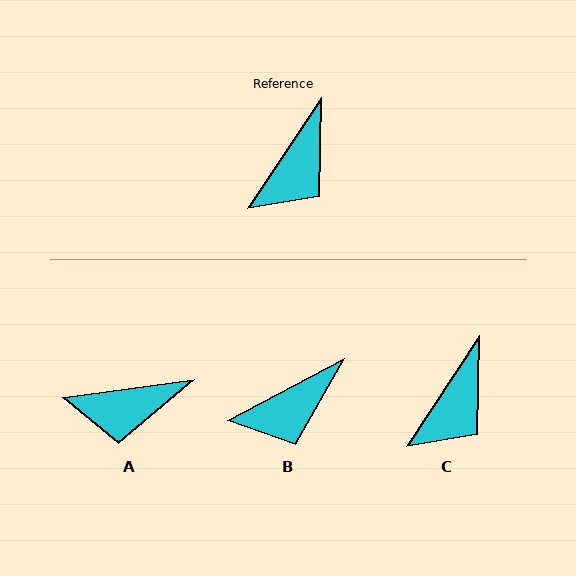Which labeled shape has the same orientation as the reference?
C.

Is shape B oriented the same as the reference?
No, it is off by about 28 degrees.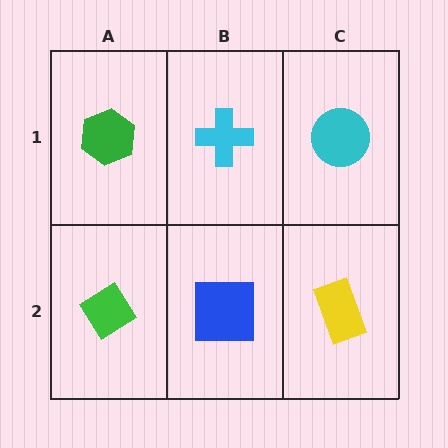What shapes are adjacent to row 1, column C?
A yellow rectangle (row 2, column C), a cyan cross (row 1, column B).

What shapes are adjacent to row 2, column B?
A cyan cross (row 1, column B), a green diamond (row 2, column A), a yellow rectangle (row 2, column C).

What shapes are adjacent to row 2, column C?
A cyan circle (row 1, column C), a blue square (row 2, column B).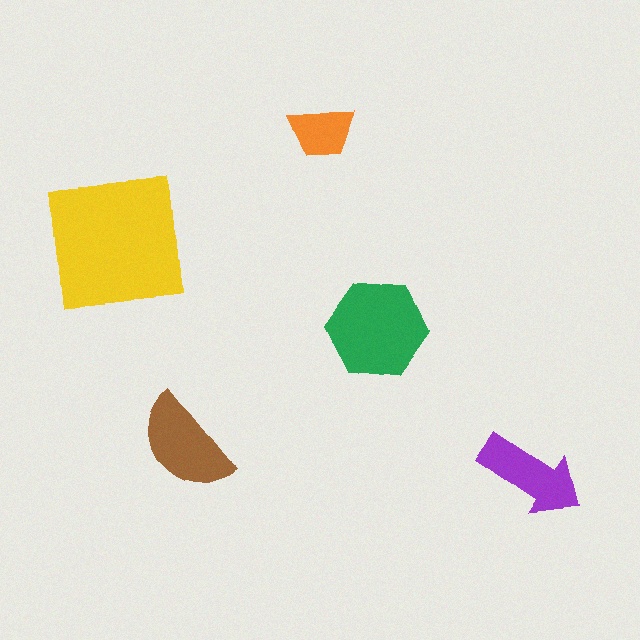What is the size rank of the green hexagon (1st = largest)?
2nd.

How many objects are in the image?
There are 5 objects in the image.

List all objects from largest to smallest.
The yellow square, the green hexagon, the brown semicircle, the purple arrow, the orange trapezoid.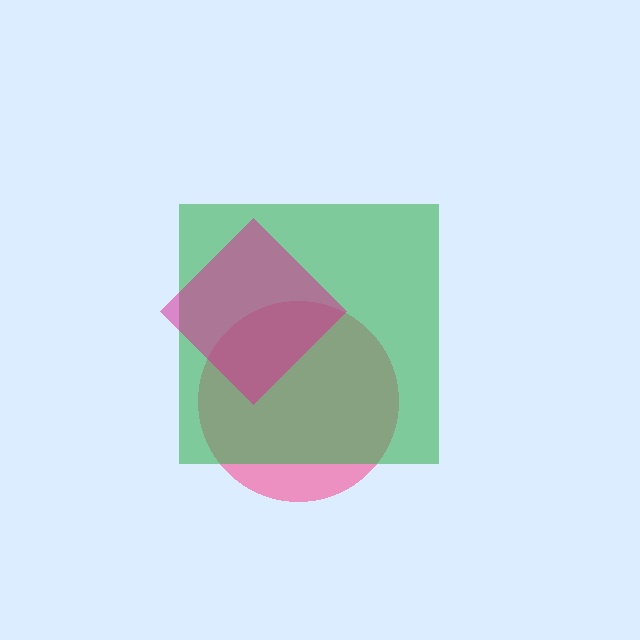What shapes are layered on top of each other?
The layered shapes are: a pink circle, a green square, a magenta diamond.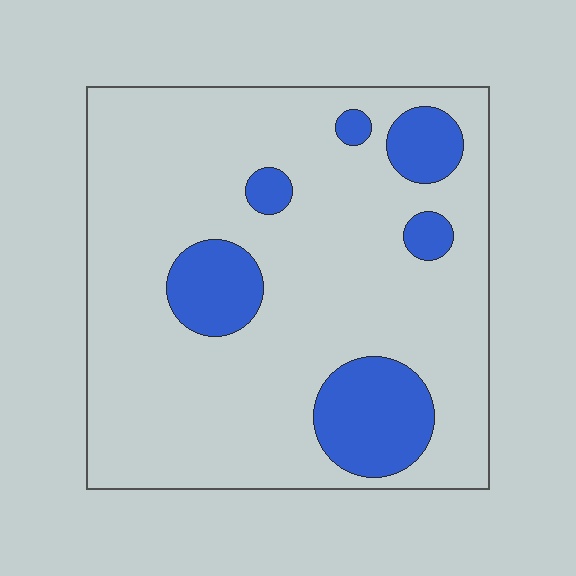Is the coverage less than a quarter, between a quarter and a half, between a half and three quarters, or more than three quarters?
Less than a quarter.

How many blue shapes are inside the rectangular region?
6.